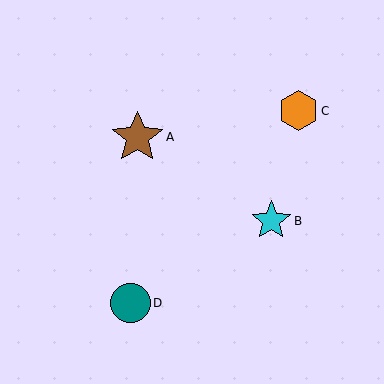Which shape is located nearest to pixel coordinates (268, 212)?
The cyan star (labeled B) at (271, 221) is nearest to that location.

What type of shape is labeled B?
Shape B is a cyan star.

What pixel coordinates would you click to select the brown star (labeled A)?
Click at (137, 137) to select the brown star A.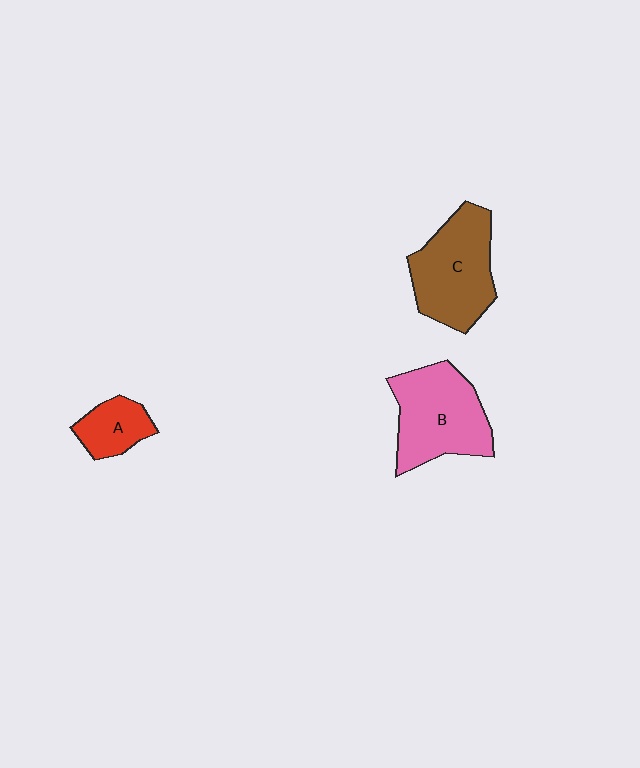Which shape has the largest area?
Shape B (pink).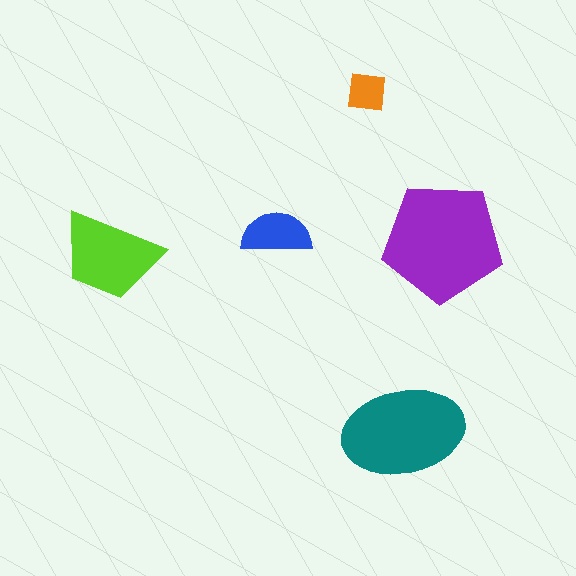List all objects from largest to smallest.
The purple pentagon, the teal ellipse, the lime trapezoid, the blue semicircle, the orange square.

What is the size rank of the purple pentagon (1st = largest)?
1st.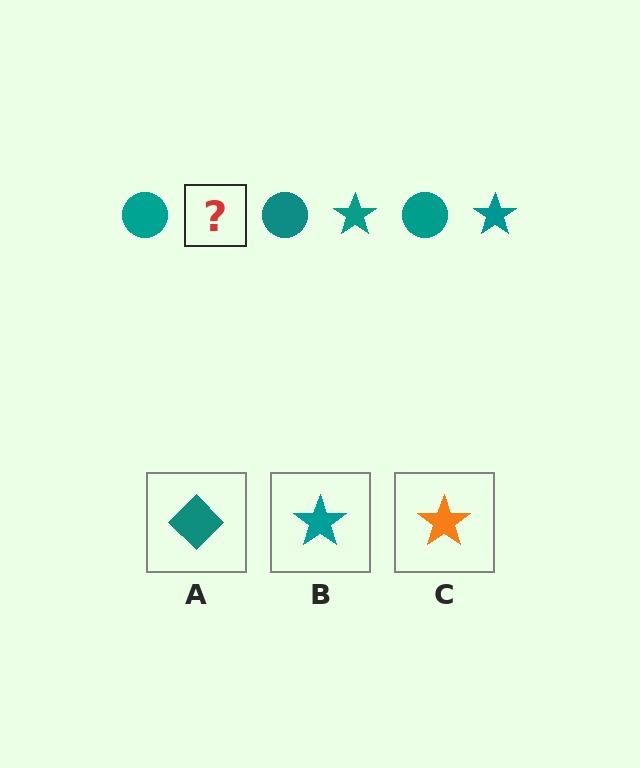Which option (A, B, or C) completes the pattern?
B.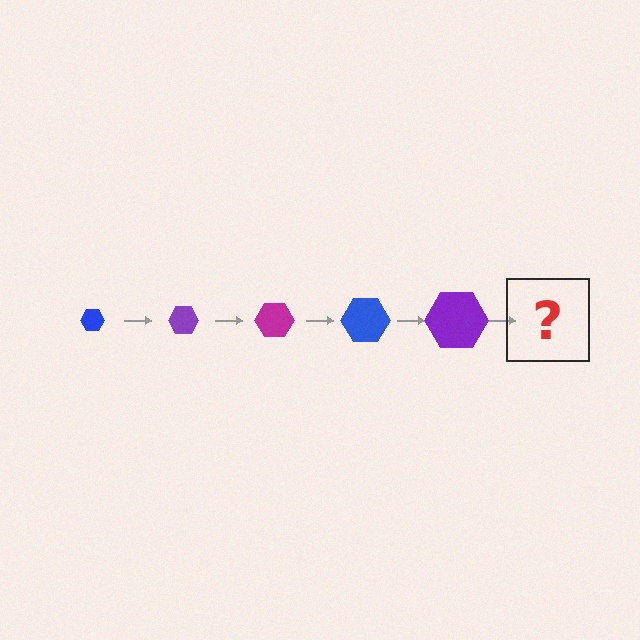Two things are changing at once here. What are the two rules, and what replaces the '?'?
The two rules are that the hexagon grows larger each step and the color cycles through blue, purple, and magenta. The '?' should be a magenta hexagon, larger than the previous one.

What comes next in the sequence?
The next element should be a magenta hexagon, larger than the previous one.